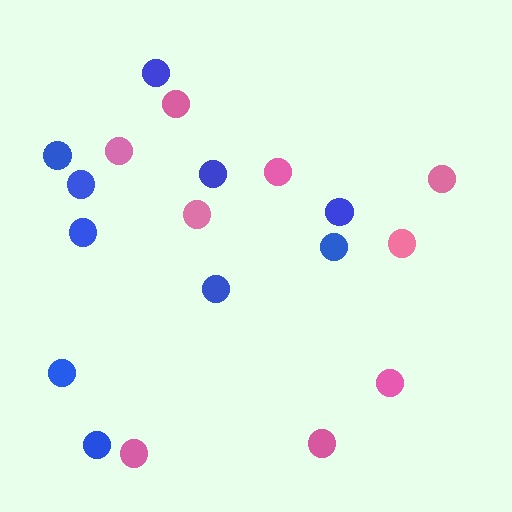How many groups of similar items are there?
There are 2 groups: one group of pink circles (9) and one group of blue circles (10).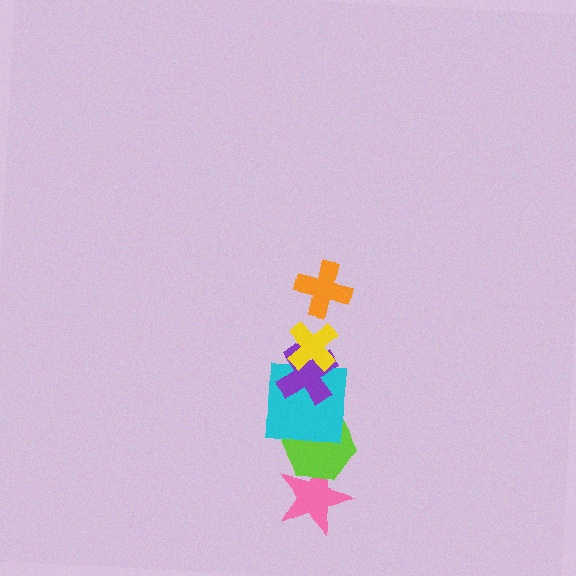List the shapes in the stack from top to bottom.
From top to bottom: the orange cross, the yellow cross, the purple cross, the cyan square, the lime hexagon, the pink star.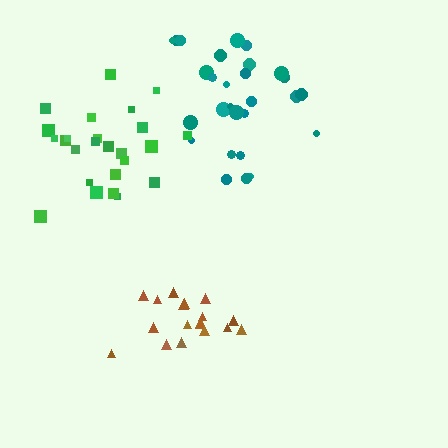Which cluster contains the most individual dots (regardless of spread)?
Teal (30).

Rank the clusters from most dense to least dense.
teal, brown, green.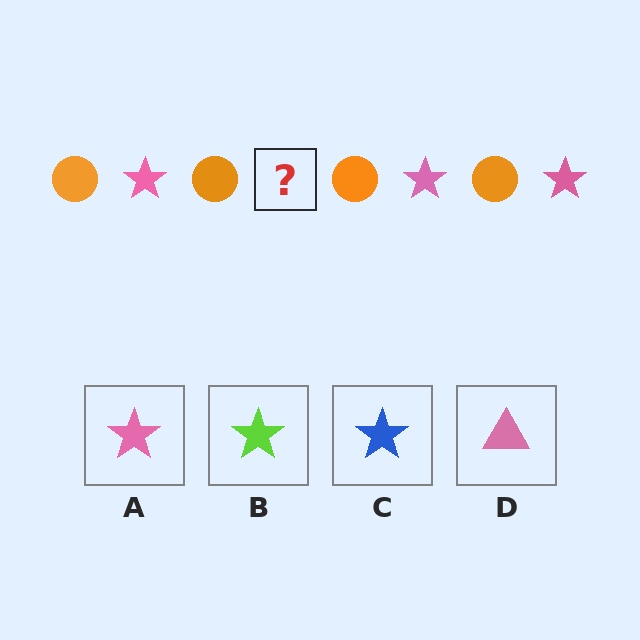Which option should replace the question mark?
Option A.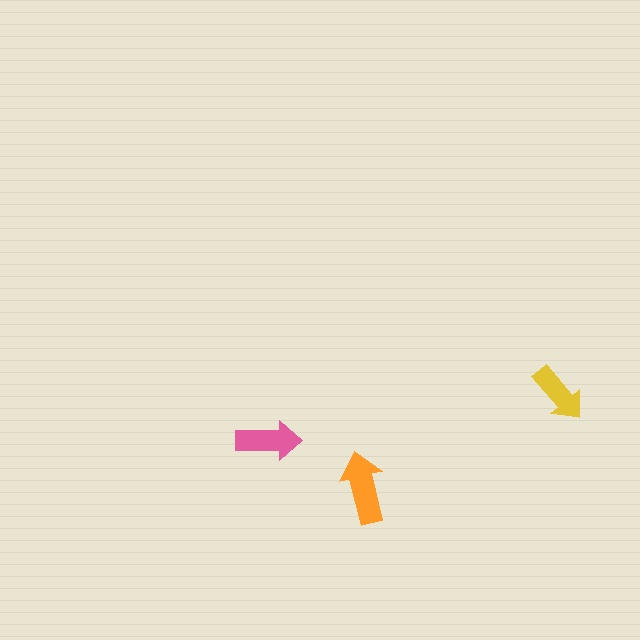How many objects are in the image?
There are 3 objects in the image.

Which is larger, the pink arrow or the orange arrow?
The orange one.